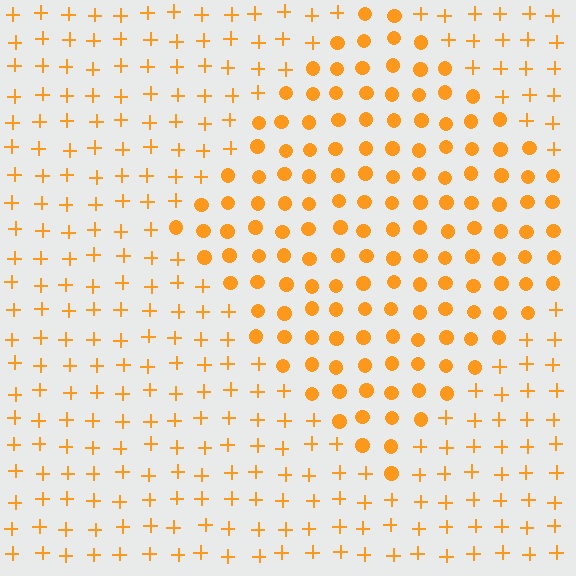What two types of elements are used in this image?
The image uses circles inside the diamond region and plus signs outside it.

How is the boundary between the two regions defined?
The boundary is defined by a change in element shape: circles inside vs. plus signs outside. All elements share the same color and spacing.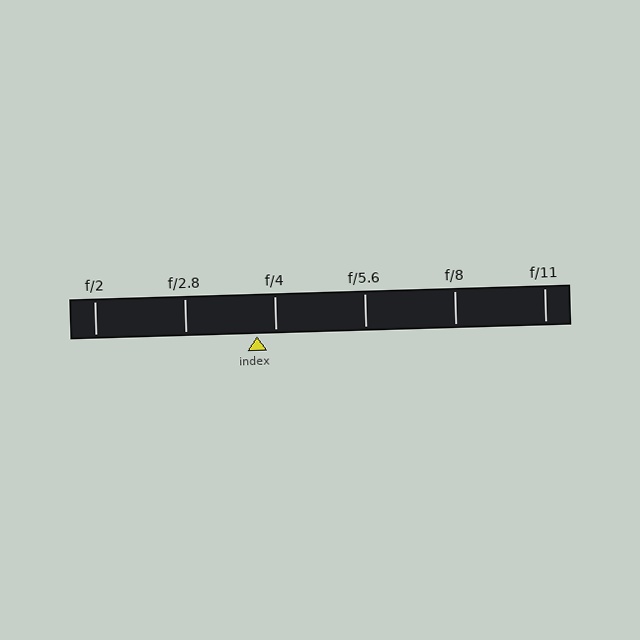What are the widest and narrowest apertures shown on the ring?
The widest aperture shown is f/2 and the narrowest is f/11.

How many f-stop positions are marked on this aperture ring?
There are 6 f-stop positions marked.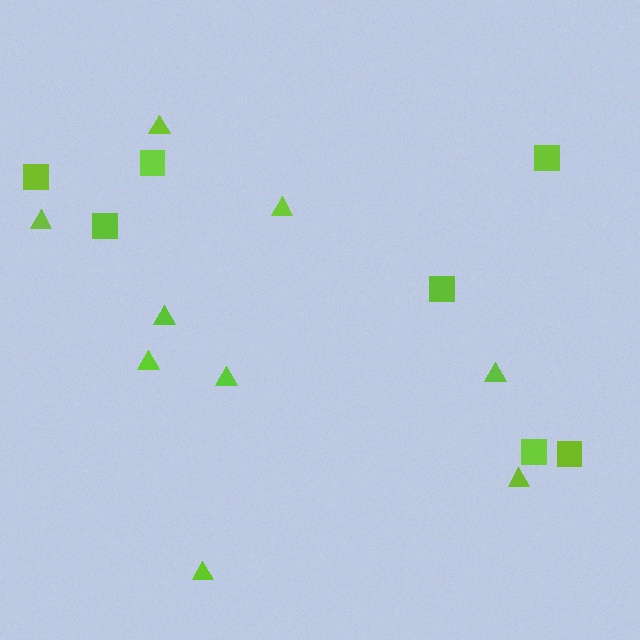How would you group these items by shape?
There are 2 groups: one group of squares (7) and one group of triangles (9).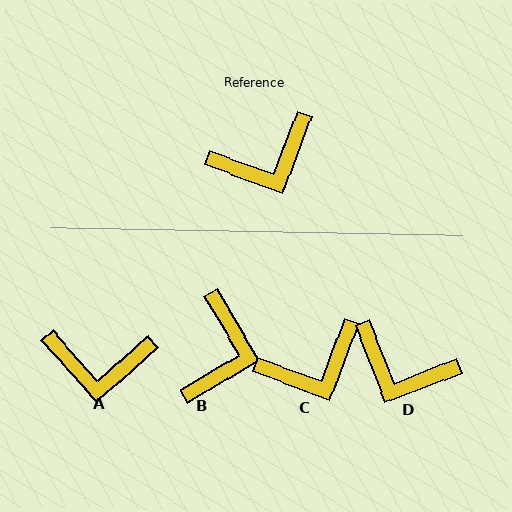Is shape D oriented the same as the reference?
No, it is off by about 48 degrees.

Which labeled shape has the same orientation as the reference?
C.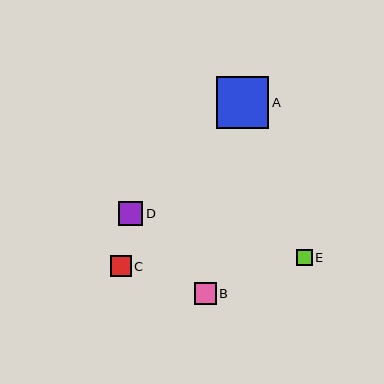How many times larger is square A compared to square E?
Square A is approximately 3.3 times the size of square E.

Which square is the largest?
Square A is the largest with a size of approximately 52 pixels.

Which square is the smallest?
Square E is the smallest with a size of approximately 16 pixels.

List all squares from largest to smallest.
From largest to smallest: A, D, B, C, E.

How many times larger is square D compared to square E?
Square D is approximately 1.5 times the size of square E.